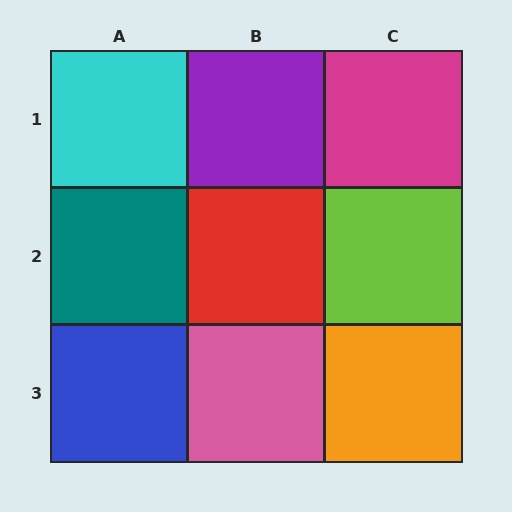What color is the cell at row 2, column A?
Teal.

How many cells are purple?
1 cell is purple.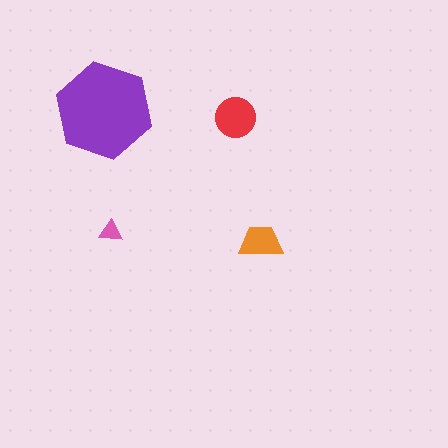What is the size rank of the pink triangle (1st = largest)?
4th.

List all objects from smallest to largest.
The pink triangle, the orange trapezoid, the red circle, the purple hexagon.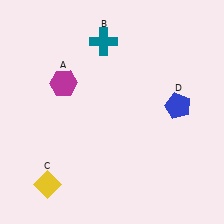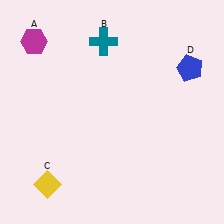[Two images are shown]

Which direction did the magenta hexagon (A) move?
The magenta hexagon (A) moved up.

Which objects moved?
The objects that moved are: the magenta hexagon (A), the blue pentagon (D).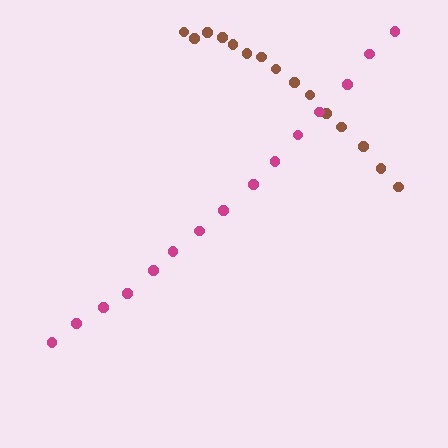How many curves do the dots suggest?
There are 2 distinct paths.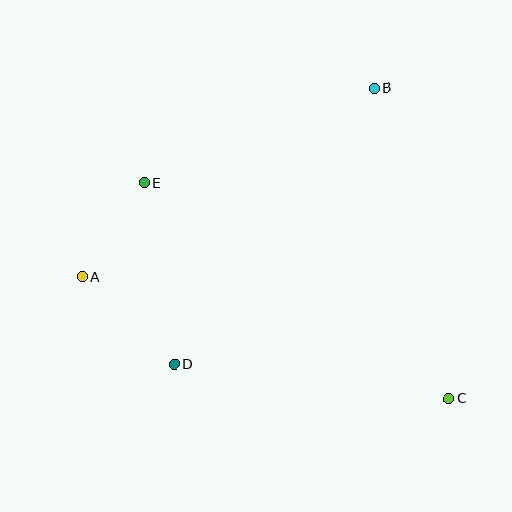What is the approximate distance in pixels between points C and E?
The distance between C and E is approximately 373 pixels.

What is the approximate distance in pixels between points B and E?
The distance between B and E is approximately 249 pixels.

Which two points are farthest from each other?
Points A and C are farthest from each other.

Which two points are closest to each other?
Points A and E are closest to each other.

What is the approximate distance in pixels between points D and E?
The distance between D and E is approximately 184 pixels.